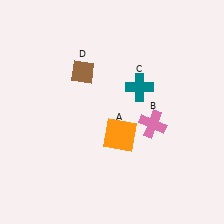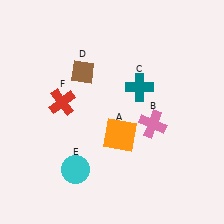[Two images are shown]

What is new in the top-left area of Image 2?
A red cross (F) was added in the top-left area of Image 2.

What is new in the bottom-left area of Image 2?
A cyan circle (E) was added in the bottom-left area of Image 2.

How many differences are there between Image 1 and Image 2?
There are 2 differences between the two images.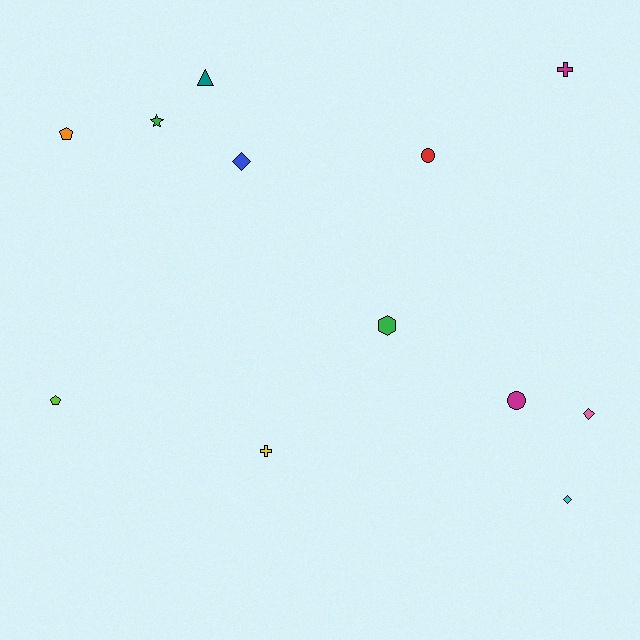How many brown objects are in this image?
There are no brown objects.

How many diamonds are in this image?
There are 3 diamonds.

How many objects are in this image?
There are 12 objects.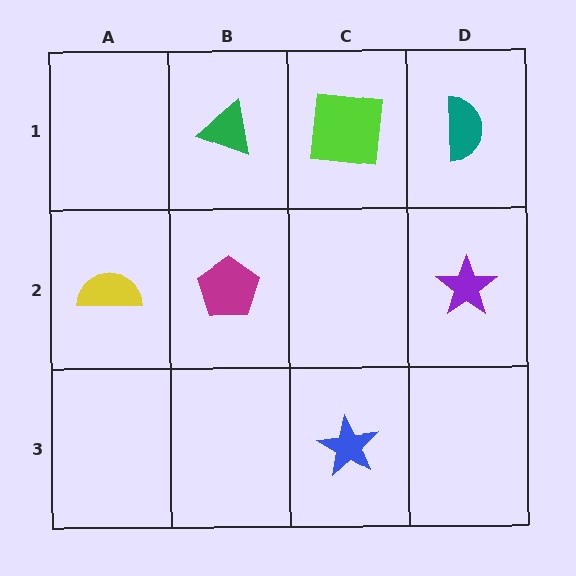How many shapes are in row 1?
3 shapes.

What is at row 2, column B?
A magenta pentagon.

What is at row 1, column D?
A teal semicircle.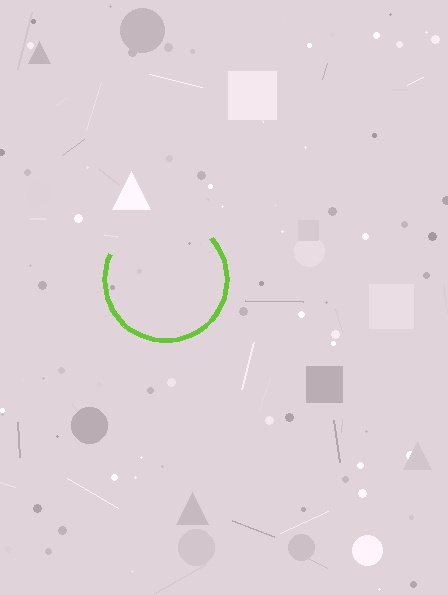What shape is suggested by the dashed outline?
The dashed outline suggests a circle.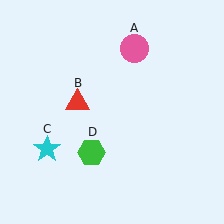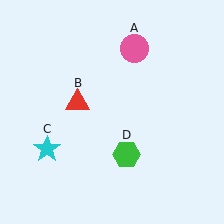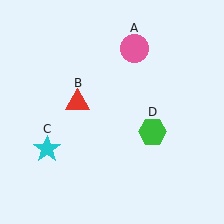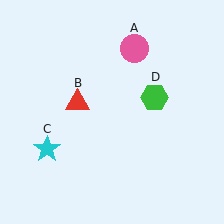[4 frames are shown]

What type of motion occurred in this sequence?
The green hexagon (object D) rotated counterclockwise around the center of the scene.